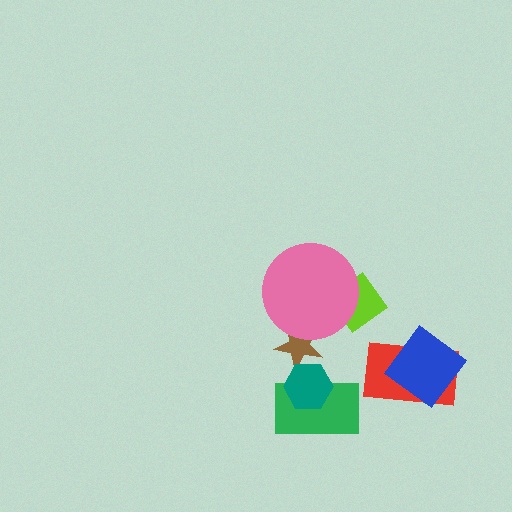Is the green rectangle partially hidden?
Yes, it is partially covered by another shape.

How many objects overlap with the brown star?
2 objects overlap with the brown star.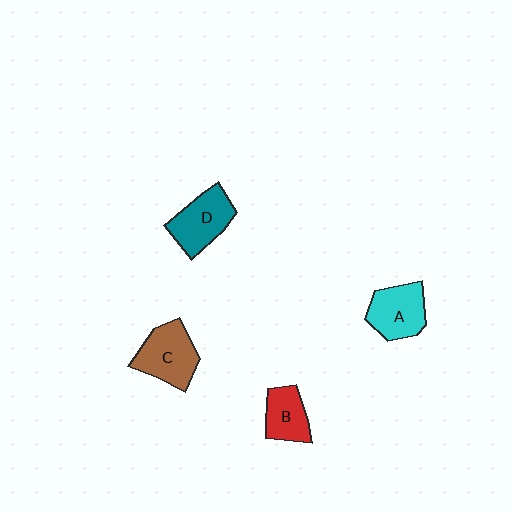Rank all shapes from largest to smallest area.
From largest to smallest: C (brown), D (teal), A (cyan), B (red).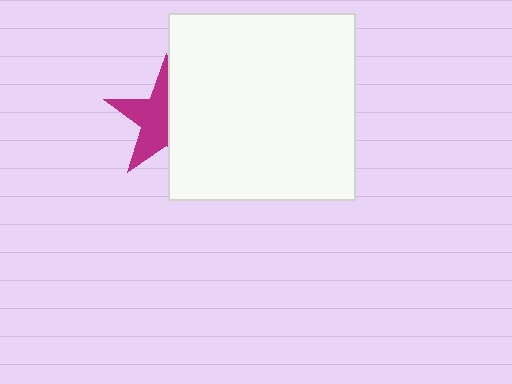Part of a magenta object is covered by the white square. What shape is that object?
It is a star.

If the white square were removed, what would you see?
You would see the complete magenta star.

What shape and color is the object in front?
The object in front is a white square.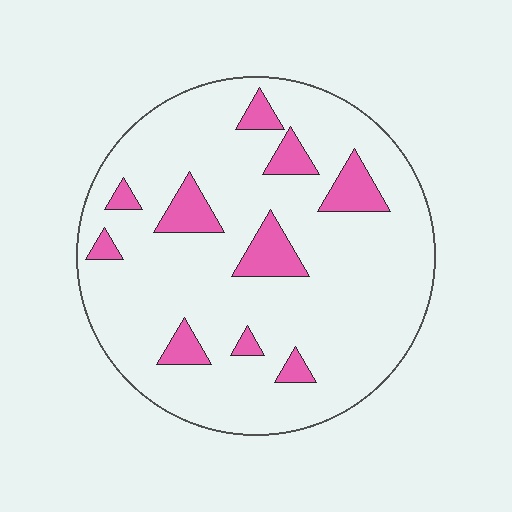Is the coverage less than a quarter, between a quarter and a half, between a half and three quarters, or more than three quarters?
Less than a quarter.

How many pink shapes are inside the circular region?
10.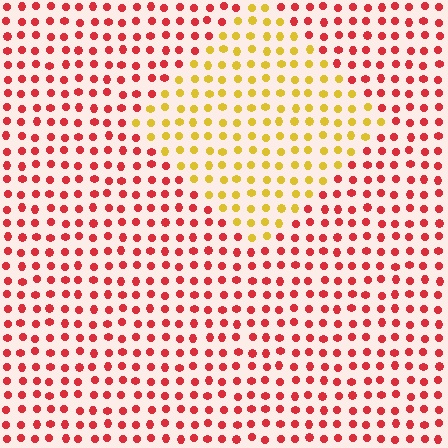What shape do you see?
I see a diamond.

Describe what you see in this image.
The image is filled with small red elements in a uniform arrangement. A diamond-shaped region is visible where the elements are tinted to a slightly different hue, forming a subtle color boundary.